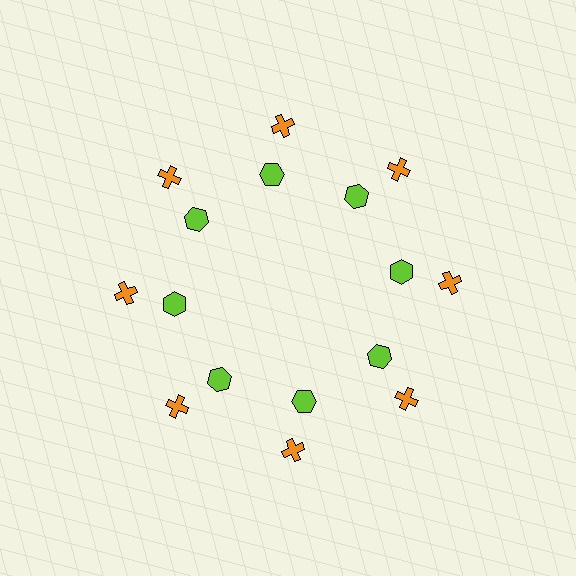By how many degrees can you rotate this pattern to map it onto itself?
The pattern maps onto itself every 45 degrees of rotation.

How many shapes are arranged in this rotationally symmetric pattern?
There are 16 shapes, arranged in 8 groups of 2.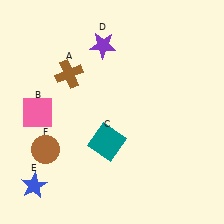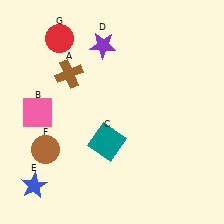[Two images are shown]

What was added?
A red circle (G) was added in Image 2.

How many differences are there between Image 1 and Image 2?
There is 1 difference between the two images.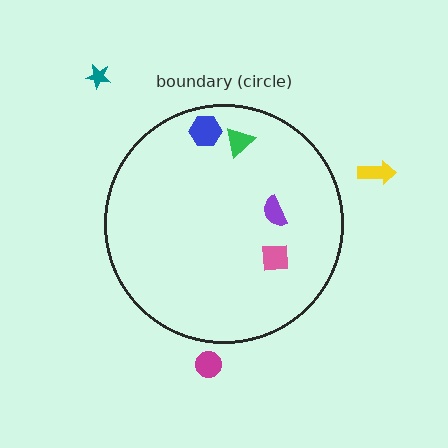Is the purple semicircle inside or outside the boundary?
Inside.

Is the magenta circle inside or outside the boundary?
Outside.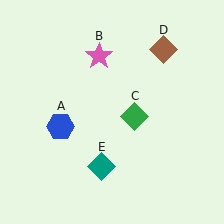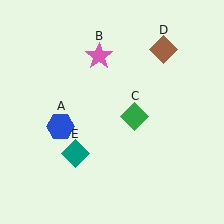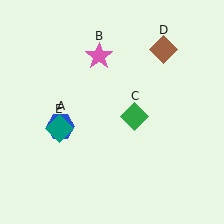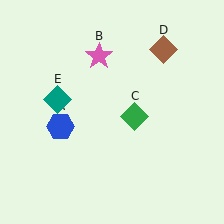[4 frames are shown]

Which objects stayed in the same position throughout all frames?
Blue hexagon (object A) and pink star (object B) and green diamond (object C) and brown diamond (object D) remained stationary.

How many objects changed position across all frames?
1 object changed position: teal diamond (object E).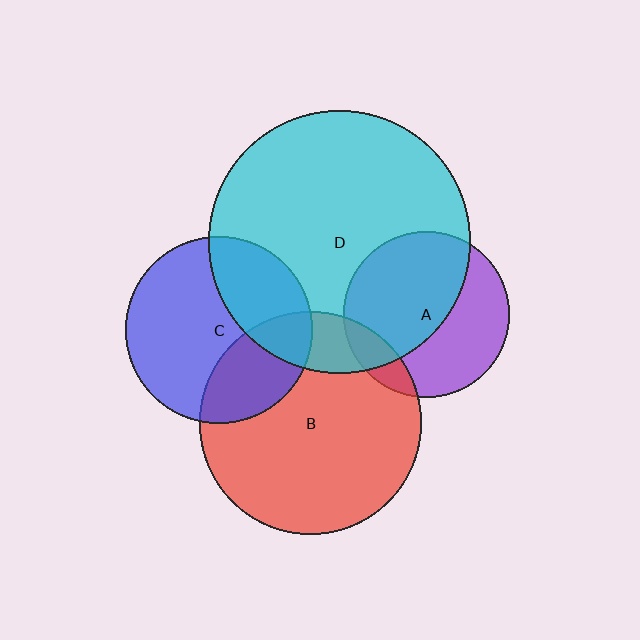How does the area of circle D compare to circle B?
Approximately 1.4 times.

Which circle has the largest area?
Circle D (cyan).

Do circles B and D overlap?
Yes.